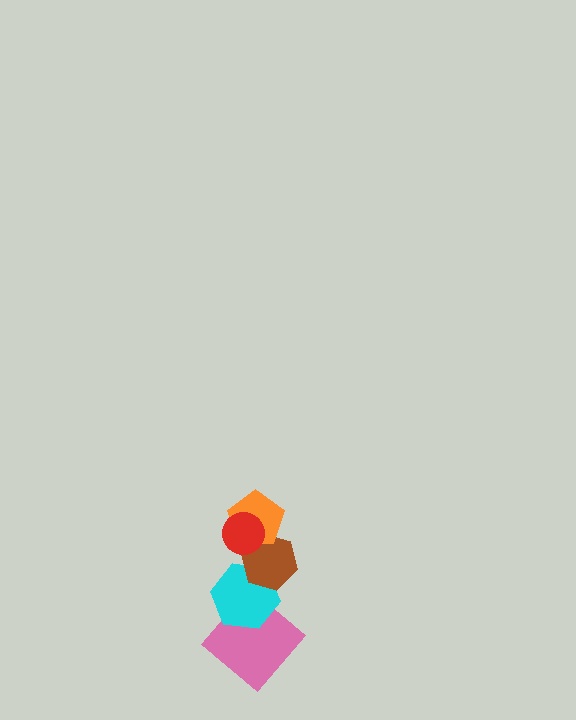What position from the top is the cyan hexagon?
The cyan hexagon is 4th from the top.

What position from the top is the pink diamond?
The pink diamond is 5th from the top.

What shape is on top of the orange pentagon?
The red circle is on top of the orange pentagon.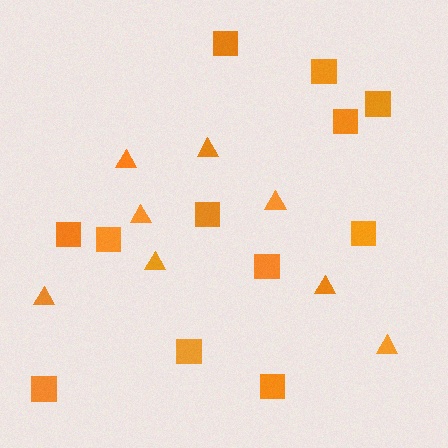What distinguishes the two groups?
There are 2 groups: one group of triangles (8) and one group of squares (12).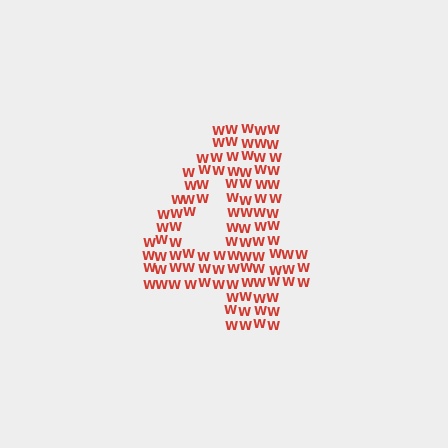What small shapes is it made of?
It is made of small letter W's.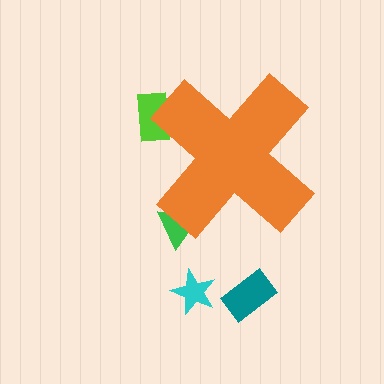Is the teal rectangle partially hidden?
No, the teal rectangle is fully visible.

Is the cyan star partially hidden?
No, the cyan star is fully visible.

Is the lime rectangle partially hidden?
Yes, the lime rectangle is partially hidden behind the orange cross.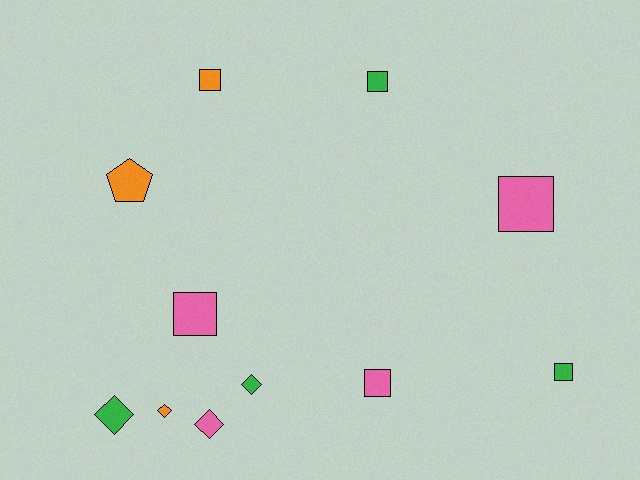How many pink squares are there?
There are 3 pink squares.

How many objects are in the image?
There are 11 objects.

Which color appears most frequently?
Green, with 4 objects.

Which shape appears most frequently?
Square, with 6 objects.